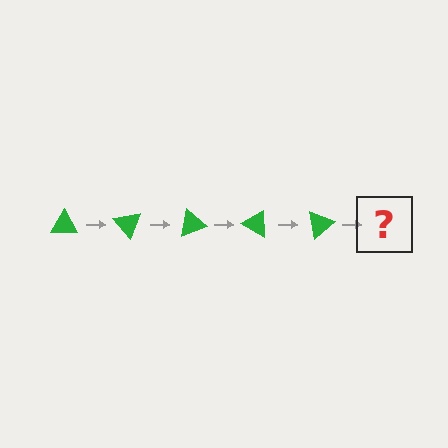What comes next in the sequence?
The next element should be a green triangle rotated 250 degrees.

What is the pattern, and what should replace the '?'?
The pattern is that the triangle rotates 50 degrees each step. The '?' should be a green triangle rotated 250 degrees.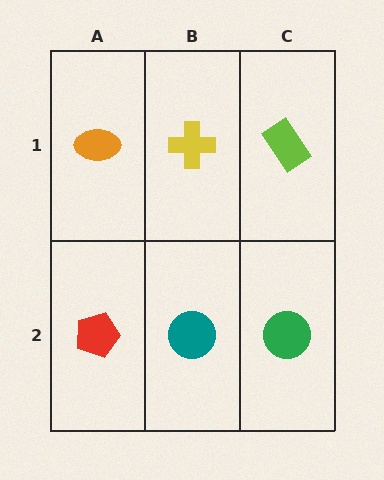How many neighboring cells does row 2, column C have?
2.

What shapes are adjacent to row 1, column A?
A red pentagon (row 2, column A), a yellow cross (row 1, column B).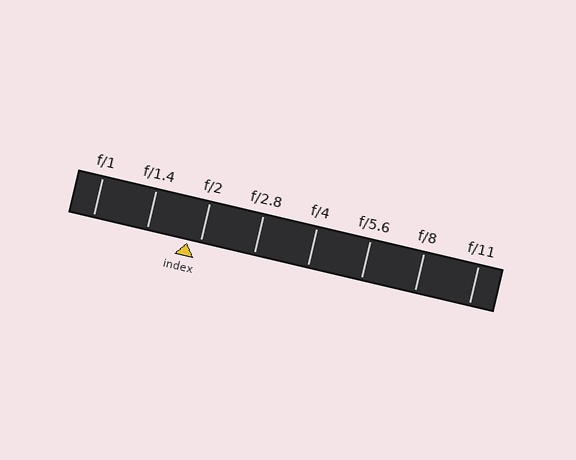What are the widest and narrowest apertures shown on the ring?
The widest aperture shown is f/1 and the narrowest is f/11.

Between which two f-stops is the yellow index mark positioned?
The index mark is between f/1.4 and f/2.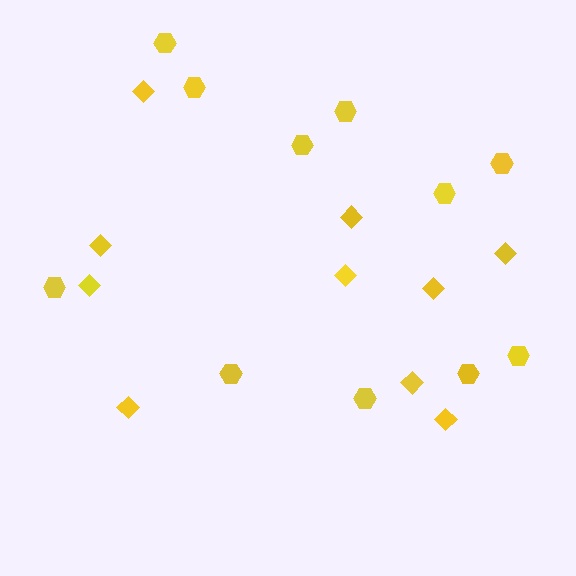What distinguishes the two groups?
There are 2 groups: one group of hexagons (11) and one group of diamonds (10).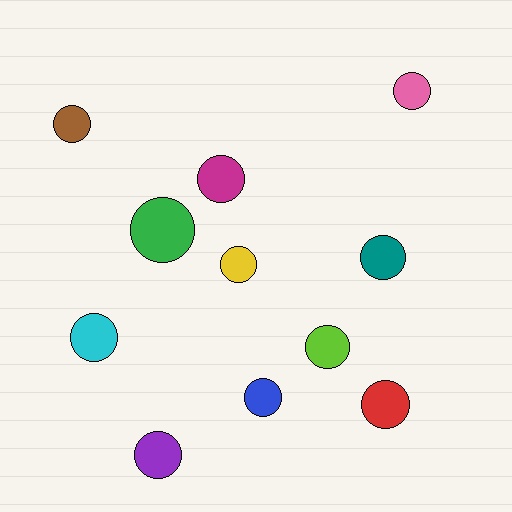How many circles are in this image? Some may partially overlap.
There are 11 circles.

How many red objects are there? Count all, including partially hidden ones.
There is 1 red object.